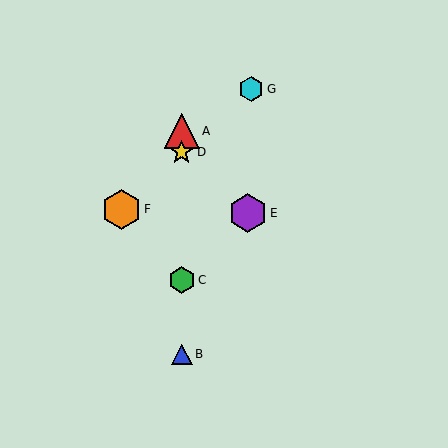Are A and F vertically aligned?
No, A is at x≈182 and F is at x≈122.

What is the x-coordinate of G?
Object G is at x≈251.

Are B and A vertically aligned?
Yes, both are at x≈182.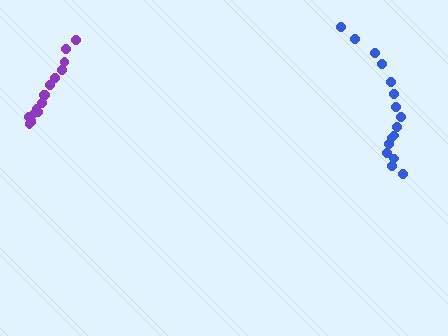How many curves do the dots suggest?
There are 2 distinct paths.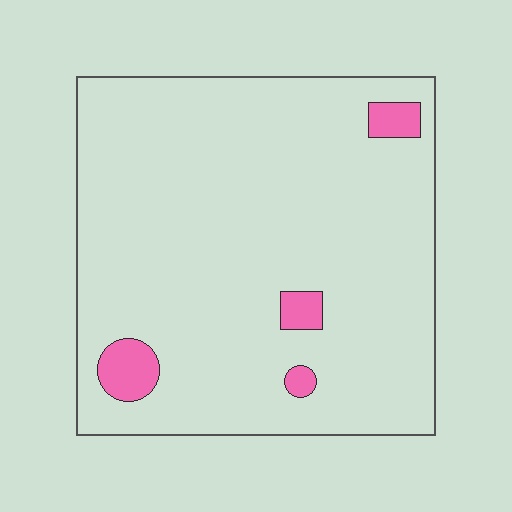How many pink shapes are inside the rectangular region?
4.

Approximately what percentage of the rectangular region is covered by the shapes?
Approximately 5%.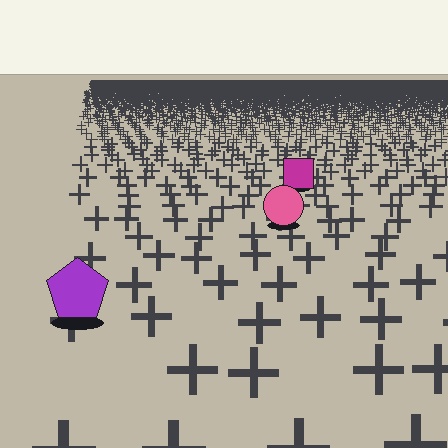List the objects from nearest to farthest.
From nearest to farthest: the purple pentagon, the pink circle, the magenta square.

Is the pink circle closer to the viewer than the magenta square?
Yes. The pink circle is closer — you can tell from the texture gradient: the ground texture is coarser near it.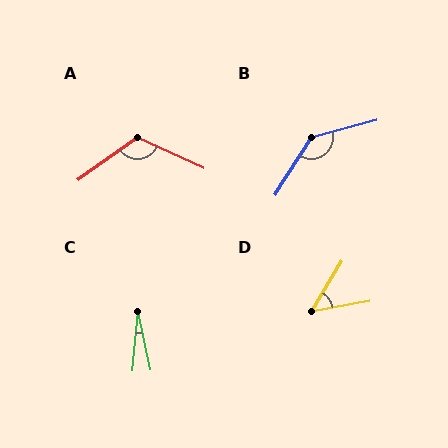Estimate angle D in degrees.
Approximately 48 degrees.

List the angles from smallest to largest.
C (17°), D (48°), A (120°), B (137°).